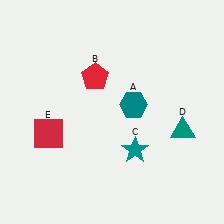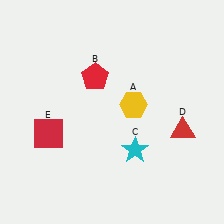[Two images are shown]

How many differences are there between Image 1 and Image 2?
There are 3 differences between the two images.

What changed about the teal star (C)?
In Image 1, C is teal. In Image 2, it changed to cyan.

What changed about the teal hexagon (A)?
In Image 1, A is teal. In Image 2, it changed to yellow.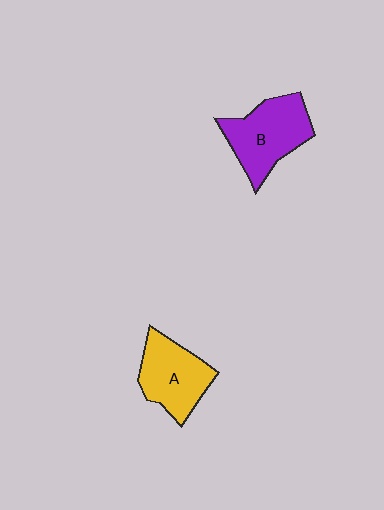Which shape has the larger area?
Shape B (purple).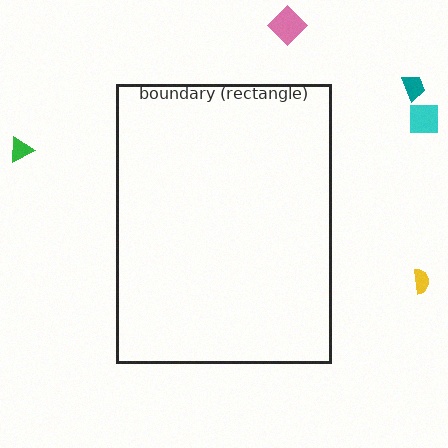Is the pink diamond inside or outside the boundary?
Outside.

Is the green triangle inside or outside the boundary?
Outside.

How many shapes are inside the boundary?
0 inside, 5 outside.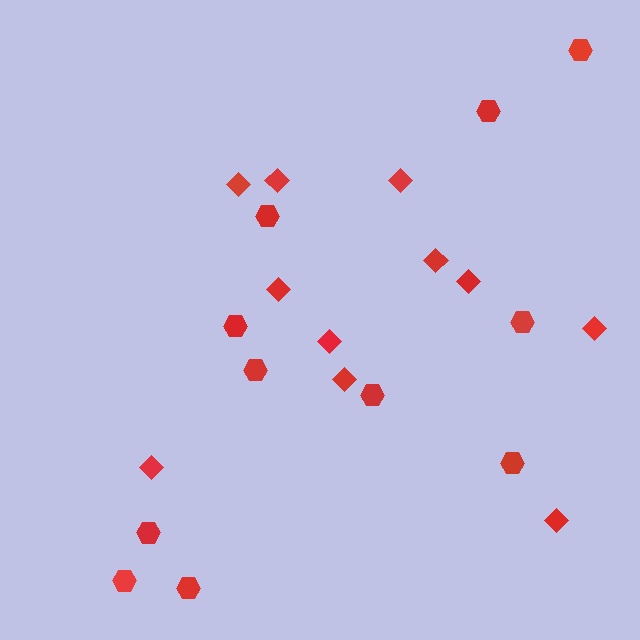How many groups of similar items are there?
There are 2 groups: one group of diamonds (11) and one group of hexagons (11).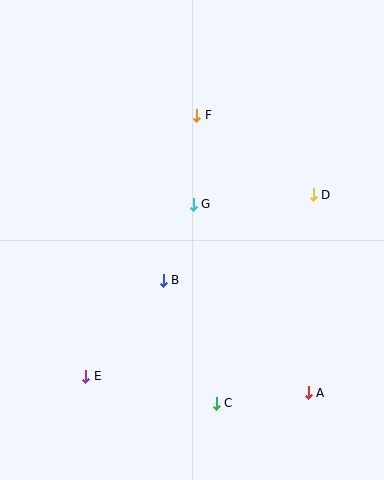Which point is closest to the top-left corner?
Point F is closest to the top-left corner.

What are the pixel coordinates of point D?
Point D is at (313, 195).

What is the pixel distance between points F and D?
The distance between F and D is 141 pixels.